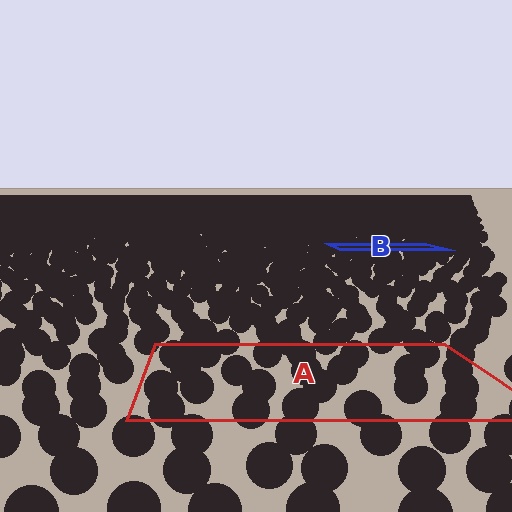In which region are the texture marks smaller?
The texture marks are smaller in region B, because it is farther away.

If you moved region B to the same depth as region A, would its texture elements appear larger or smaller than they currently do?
They would appear larger. At a closer depth, the same texture elements are projected at a bigger on-screen size.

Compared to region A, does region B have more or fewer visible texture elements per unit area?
Region B has more texture elements per unit area — they are packed more densely because it is farther away.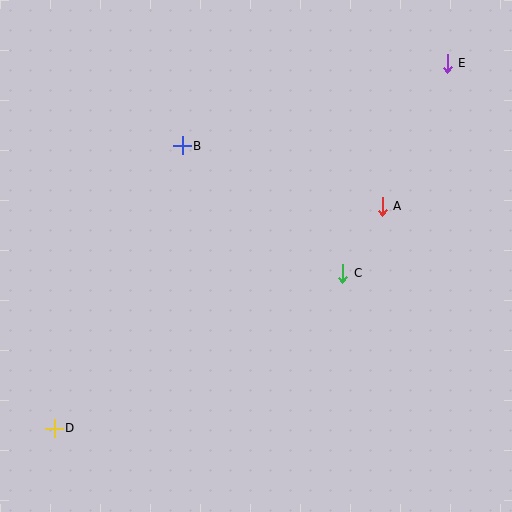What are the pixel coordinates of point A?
Point A is at (382, 206).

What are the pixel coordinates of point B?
Point B is at (182, 146).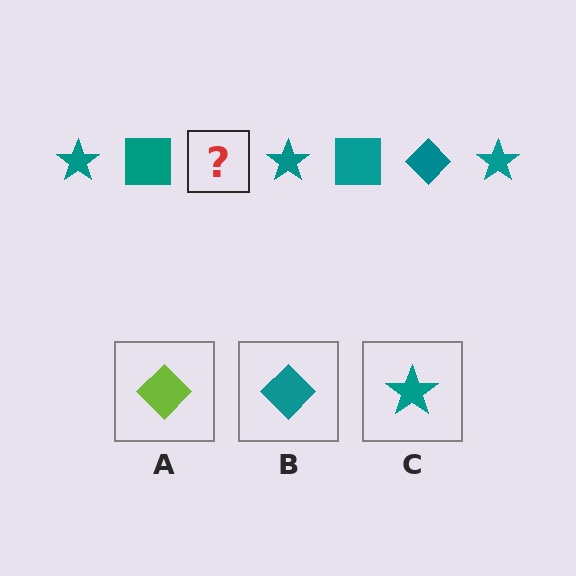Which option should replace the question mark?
Option B.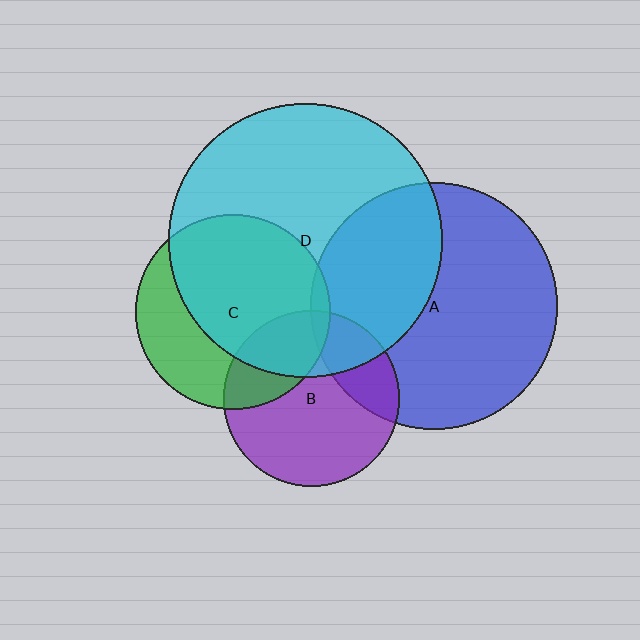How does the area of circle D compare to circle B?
Approximately 2.4 times.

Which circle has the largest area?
Circle D (cyan).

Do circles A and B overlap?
Yes.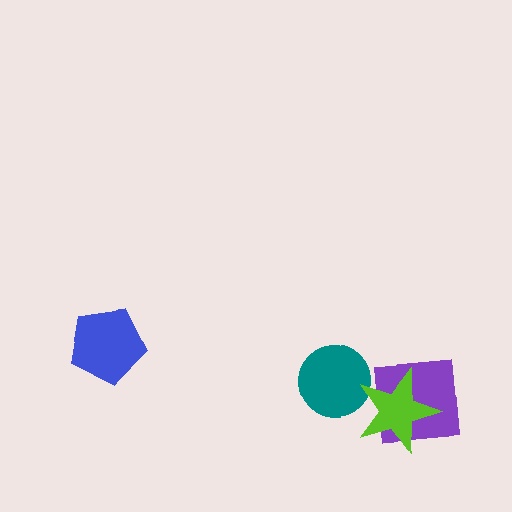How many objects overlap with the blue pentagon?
0 objects overlap with the blue pentagon.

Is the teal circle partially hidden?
Yes, it is partially covered by another shape.